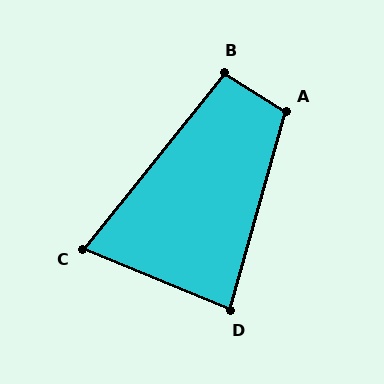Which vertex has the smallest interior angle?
C, at approximately 73 degrees.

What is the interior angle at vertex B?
Approximately 96 degrees (obtuse).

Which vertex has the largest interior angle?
A, at approximately 107 degrees.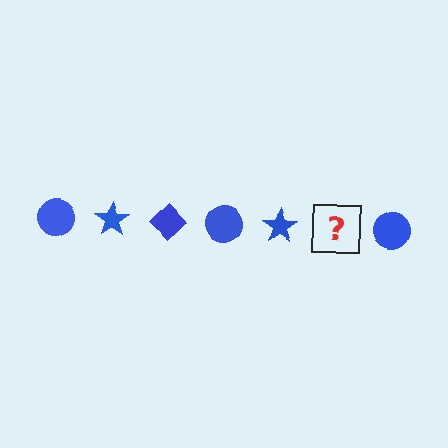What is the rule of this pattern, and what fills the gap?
The rule is that the pattern cycles through circle, star, diamond shapes in blue. The gap should be filled with a blue diamond.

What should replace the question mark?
The question mark should be replaced with a blue diamond.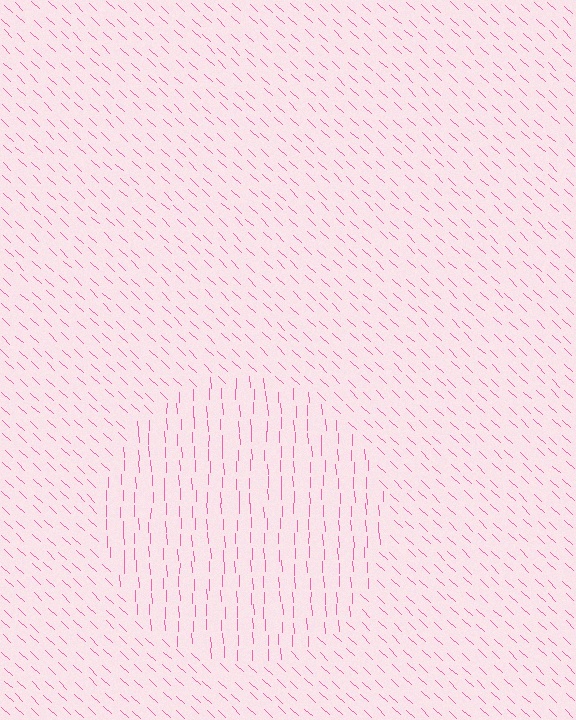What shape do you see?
I see a circle.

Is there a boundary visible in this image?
Yes, there is a texture boundary formed by a change in line orientation.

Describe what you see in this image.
The image is filled with small pink line segments. A circle region in the image has lines oriented differently from the surrounding lines, creating a visible texture boundary.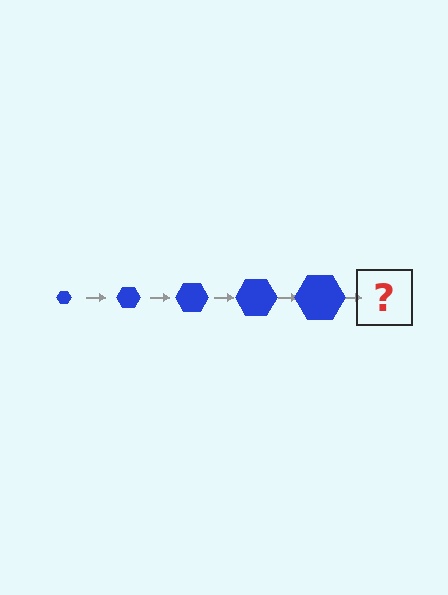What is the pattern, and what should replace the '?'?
The pattern is that the hexagon gets progressively larger each step. The '?' should be a blue hexagon, larger than the previous one.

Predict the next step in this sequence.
The next step is a blue hexagon, larger than the previous one.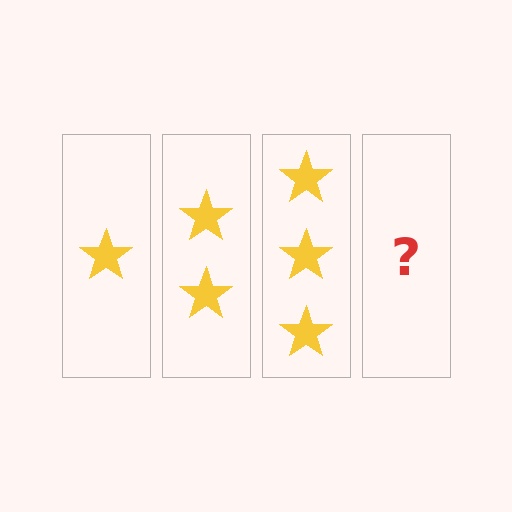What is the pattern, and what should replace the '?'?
The pattern is that each step adds one more star. The '?' should be 4 stars.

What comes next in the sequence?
The next element should be 4 stars.